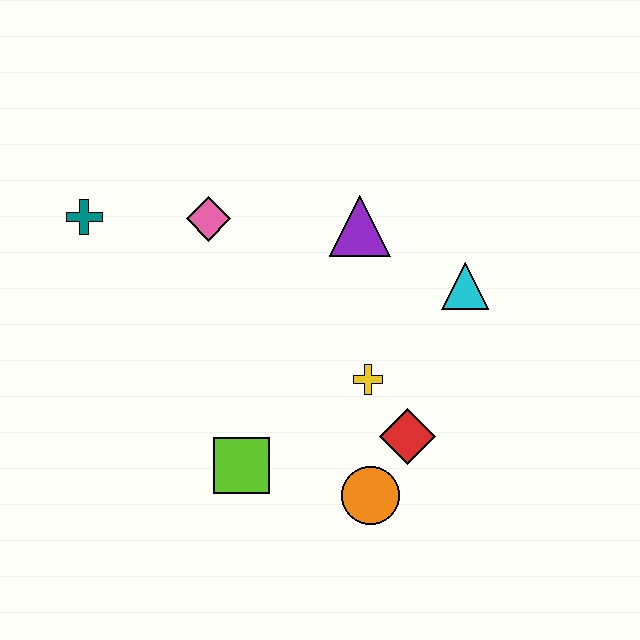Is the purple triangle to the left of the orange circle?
Yes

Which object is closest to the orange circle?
The red diamond is closest to the orange circle.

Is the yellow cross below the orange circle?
No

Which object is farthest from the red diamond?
The teal cross is farthest from the red diamond.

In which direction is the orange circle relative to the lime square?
The orange circle is to the right of the lime square.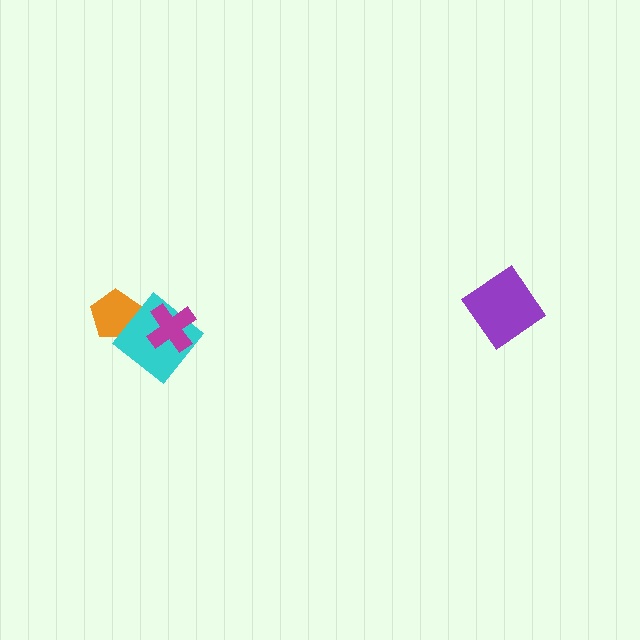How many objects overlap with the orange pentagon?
1 object overlaps with the orange pentagon.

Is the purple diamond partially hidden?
No, no other shape covers it.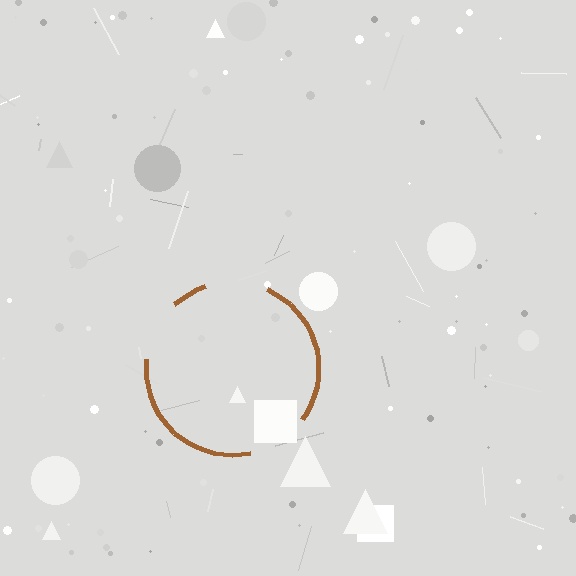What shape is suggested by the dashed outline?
The dashed outline suggests a circle.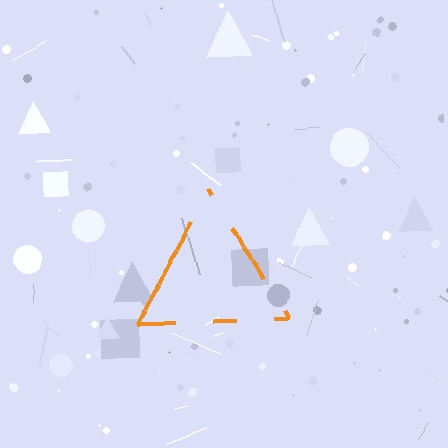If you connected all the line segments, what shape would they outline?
They would outline a triangle.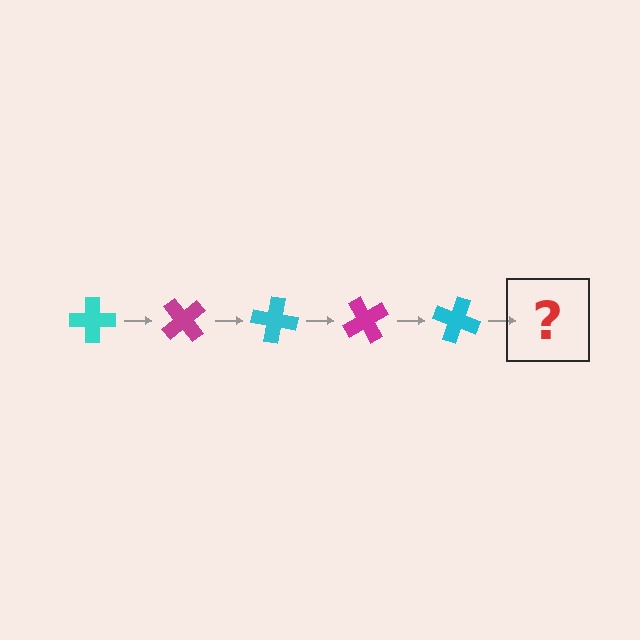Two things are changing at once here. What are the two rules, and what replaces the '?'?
The two rules are that it rotates 50 degrees each step and the color cycles through cyan and magenta. The '?' should be a magenta cross, rotated 250 degrees from the start.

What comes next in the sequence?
The next element should be a magenta cross, rotated 250 degrees from the start.